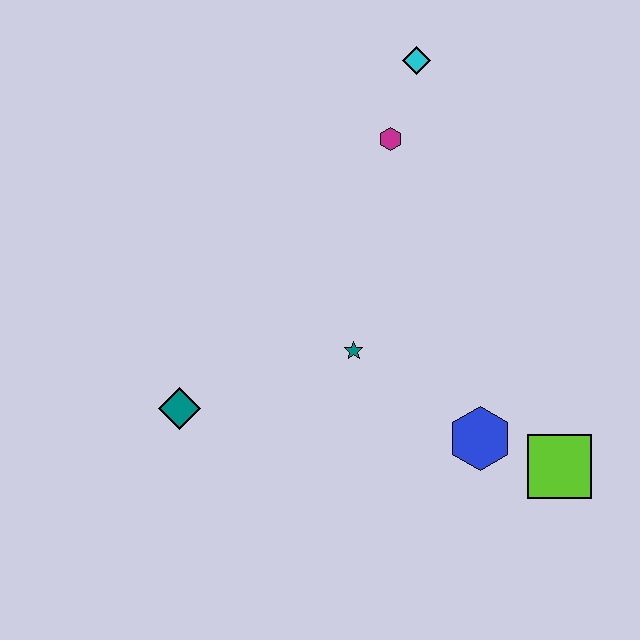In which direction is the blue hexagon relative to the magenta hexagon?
The blue hexagon is below the magenta hexagon.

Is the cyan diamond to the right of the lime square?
No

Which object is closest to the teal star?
The blue hexagon is closest to the teal star.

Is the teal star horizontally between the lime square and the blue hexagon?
No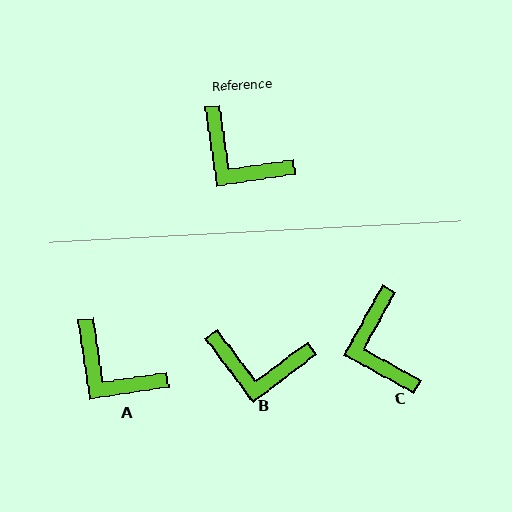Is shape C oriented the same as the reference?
No, it is off by about 38 degrees.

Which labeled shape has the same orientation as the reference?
A.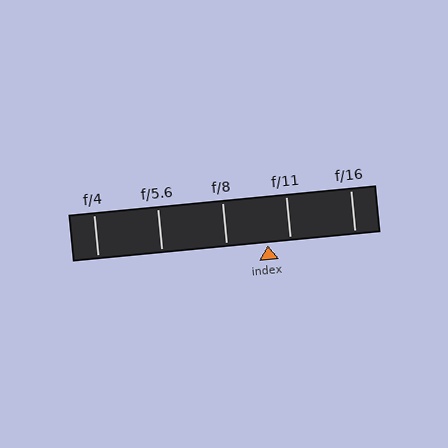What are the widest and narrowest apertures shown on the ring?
The widest aperture shown is f/4 and the narrowest is f/16.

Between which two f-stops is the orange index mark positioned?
The index mark is between f/8 and f/11.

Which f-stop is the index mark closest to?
The index mark is closest to f/11.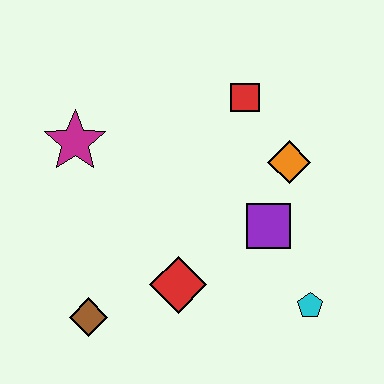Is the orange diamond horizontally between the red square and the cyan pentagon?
Yes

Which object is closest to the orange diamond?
The purple square is closest to the orange diamond.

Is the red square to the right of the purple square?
No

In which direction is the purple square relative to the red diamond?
The purple square is to the right of the red diamond.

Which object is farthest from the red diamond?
The red square is farthest from the red diamond.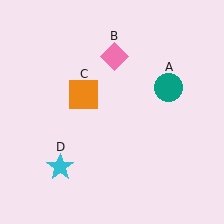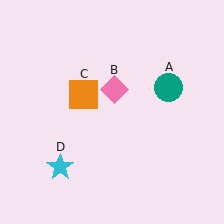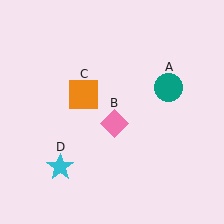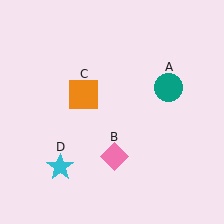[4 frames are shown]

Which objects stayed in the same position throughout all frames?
Teal circle (object A) and orange square (object C) and cyan star (object D) remained stationary.